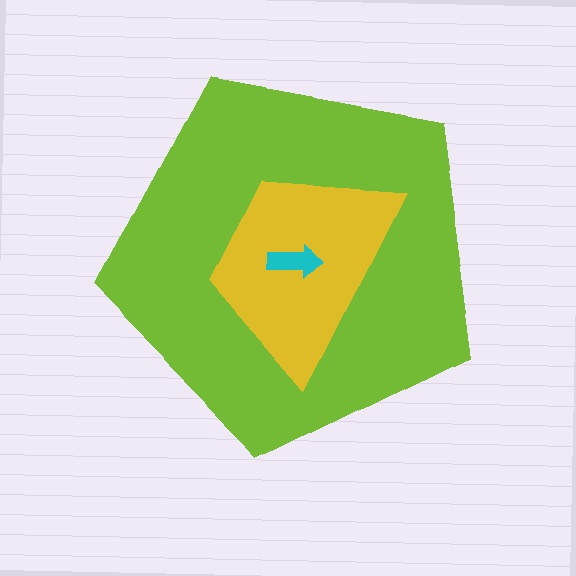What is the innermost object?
The cyan arrow.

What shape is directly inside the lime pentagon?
The yellow trapezoid.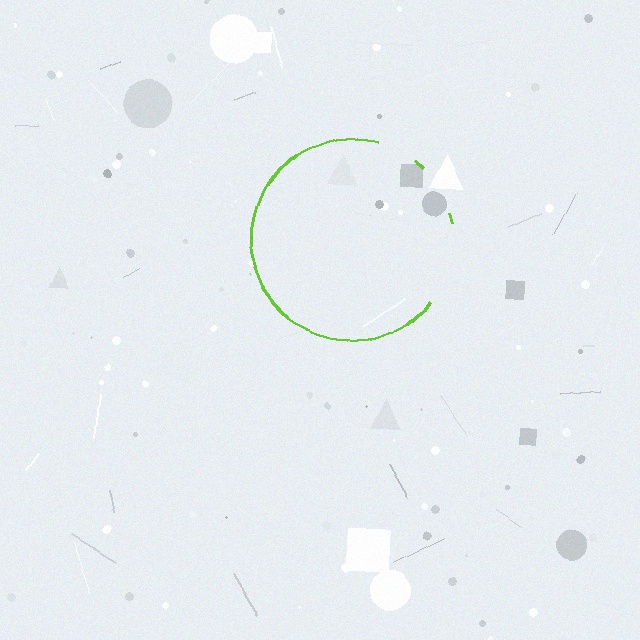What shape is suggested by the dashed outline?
The dashed outline suggests a circle.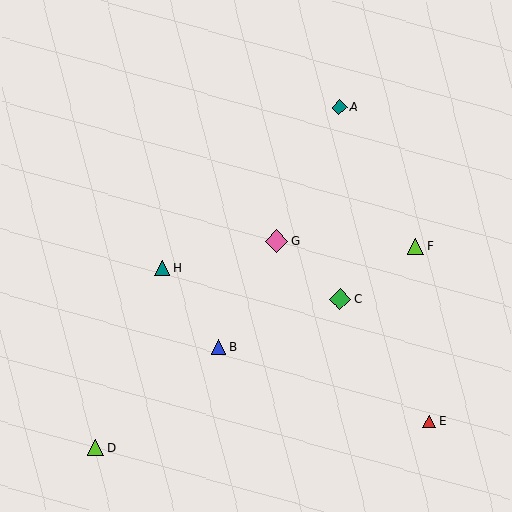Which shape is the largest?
The pink diamond (labeled G) is the largest.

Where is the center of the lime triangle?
The center of the lime triangle is at (95, 448).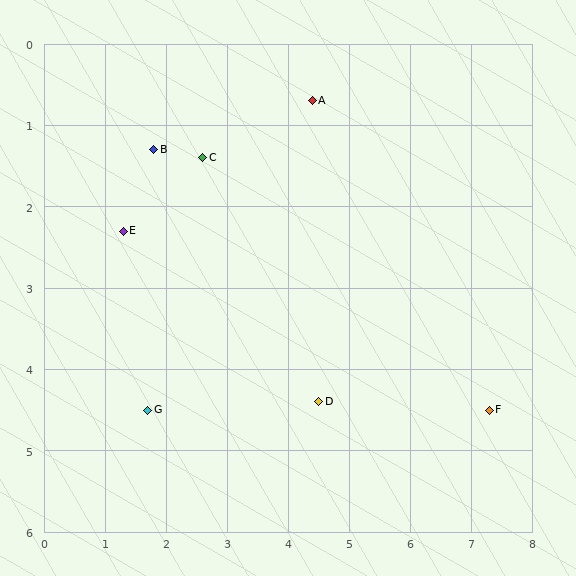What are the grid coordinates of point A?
Point A is at approximately (4.4, 0.7).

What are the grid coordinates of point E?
Point E is at approximately (1.3, 2.3).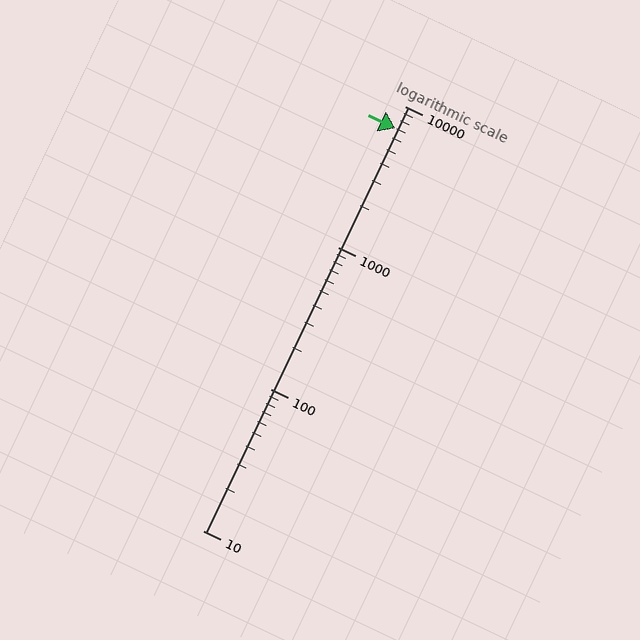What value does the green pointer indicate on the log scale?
The pointer indicates approximately 7000.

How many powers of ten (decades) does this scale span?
The scale spans 3 decades, from 10 to 10000.